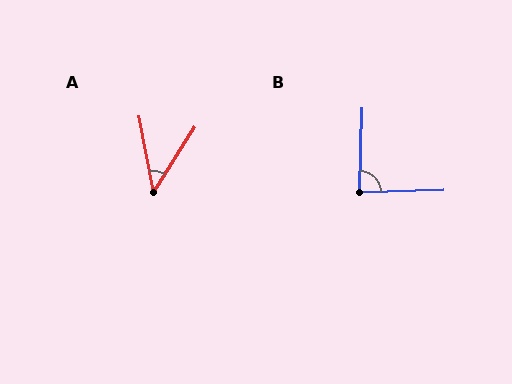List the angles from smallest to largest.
A (43°), B (87°).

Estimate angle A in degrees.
Approximately 43 degrees.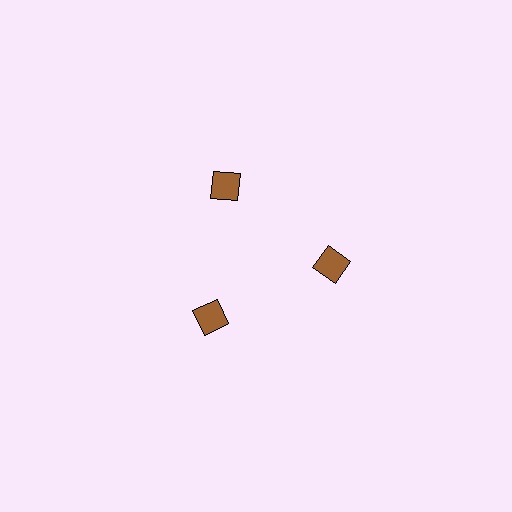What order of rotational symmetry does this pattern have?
This pattern has 3-fold rotational symmetry.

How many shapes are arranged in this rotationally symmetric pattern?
There are 3 shapes, arranged in 3 groups of 1.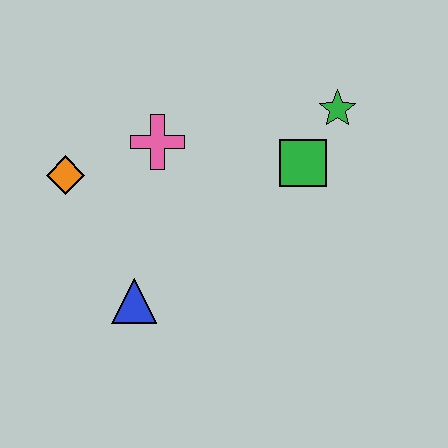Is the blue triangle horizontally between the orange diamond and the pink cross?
Yes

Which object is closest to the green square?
The green star is closest to the green square.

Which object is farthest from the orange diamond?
The green star is farthest from the orange diamond.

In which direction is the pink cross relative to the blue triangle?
The pink cross is above the blue triangle.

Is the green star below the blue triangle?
No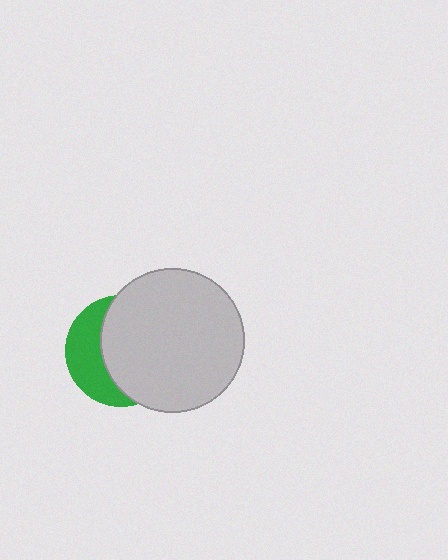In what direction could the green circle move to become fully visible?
The green circle could move left. That would shift it out from behind the light gray circle entirely.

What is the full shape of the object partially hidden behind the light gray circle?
The partially hidden object is a green circle.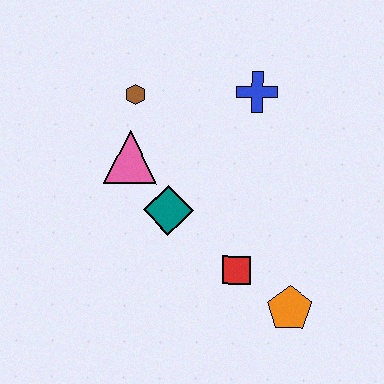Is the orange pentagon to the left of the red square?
No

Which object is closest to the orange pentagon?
The red square is closest to the orange pentagon.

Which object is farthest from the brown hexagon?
The orange pentagon is farthest from the brown hexagon.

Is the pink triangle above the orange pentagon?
Yes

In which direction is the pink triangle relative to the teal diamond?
The pink triangle is above the teal diamond.